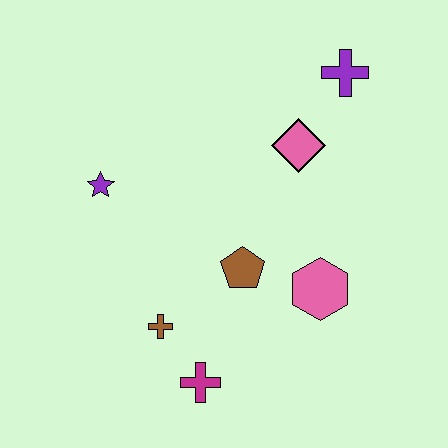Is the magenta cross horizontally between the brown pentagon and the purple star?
Yes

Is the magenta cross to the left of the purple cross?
Yes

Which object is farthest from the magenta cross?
The purple cross is farthest from the magenta cross.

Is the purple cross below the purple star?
No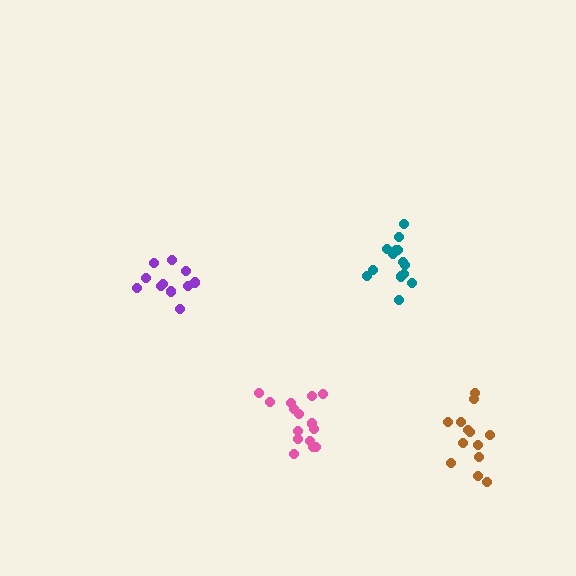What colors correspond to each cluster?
The clusters are colored: pink, teal, purple, brown.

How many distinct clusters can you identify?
There are 4 distinct clusters.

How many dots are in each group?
Group 1: 15 dots, Group 2: 14 dots, Group 3: 11 dots, Group 4: 13 dots (53 total).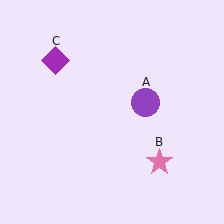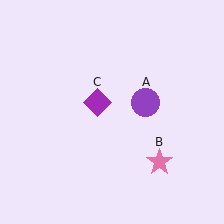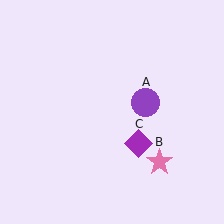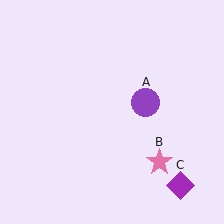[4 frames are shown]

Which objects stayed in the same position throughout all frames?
Purple circle (object A) and pink star (object B) remained stationary.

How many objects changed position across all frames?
1 object changed position: purple diamond (object C).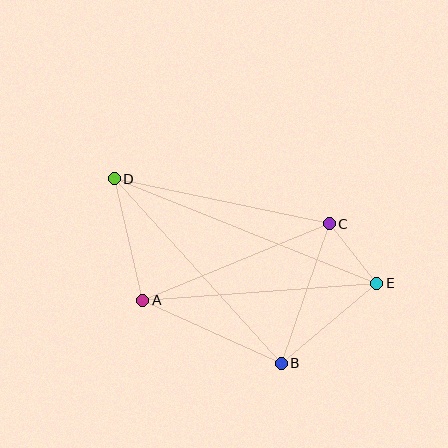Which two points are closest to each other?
Points C and E are closest to each other.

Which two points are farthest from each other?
Points D and E are farthest from each other.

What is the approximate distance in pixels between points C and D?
The distance between C and D is approximately 220 pixels.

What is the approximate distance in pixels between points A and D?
The distance between A and D is approximately 125 pixels.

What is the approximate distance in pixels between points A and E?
The distance between A and E is approximately 235 pixels.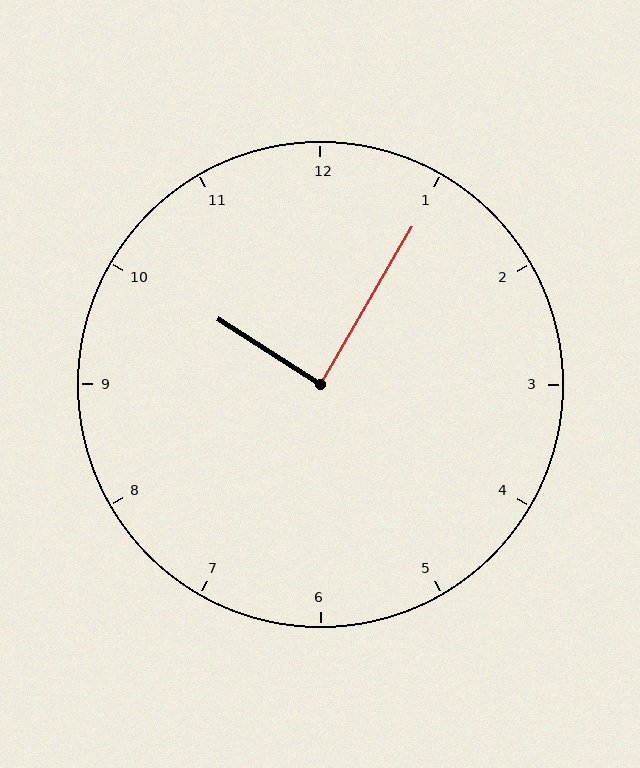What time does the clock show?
10:05.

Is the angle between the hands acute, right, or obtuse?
It is right.